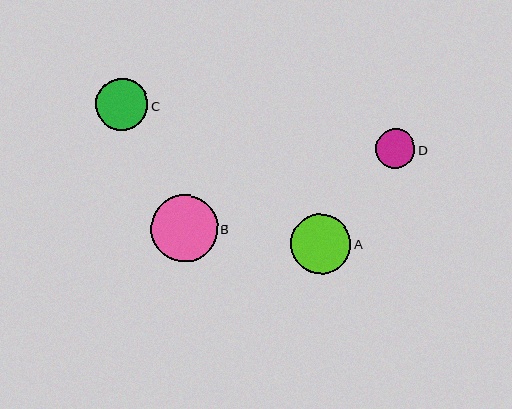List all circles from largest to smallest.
From largest to smallest: B, A, C, D.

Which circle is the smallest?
Circle D is the smallest with a size of approximately 40 pixels.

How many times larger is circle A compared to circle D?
Circle A is approximately 1.5 times the size of circle D.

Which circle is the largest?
Circle B is the largest with a size of approximately 66 pixels.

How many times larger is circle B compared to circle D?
Circle B is approximately 1.7 times the size of circle D.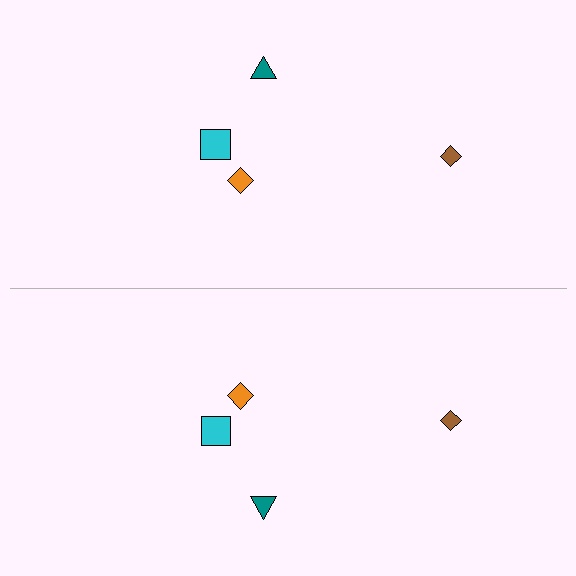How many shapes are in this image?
There are 8 shapes in this image.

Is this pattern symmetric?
Yes, this pattern has bilateral (reflection) symmetry.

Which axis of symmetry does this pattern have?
The pattern has a horizontal axis of symmetry running through the center of the image.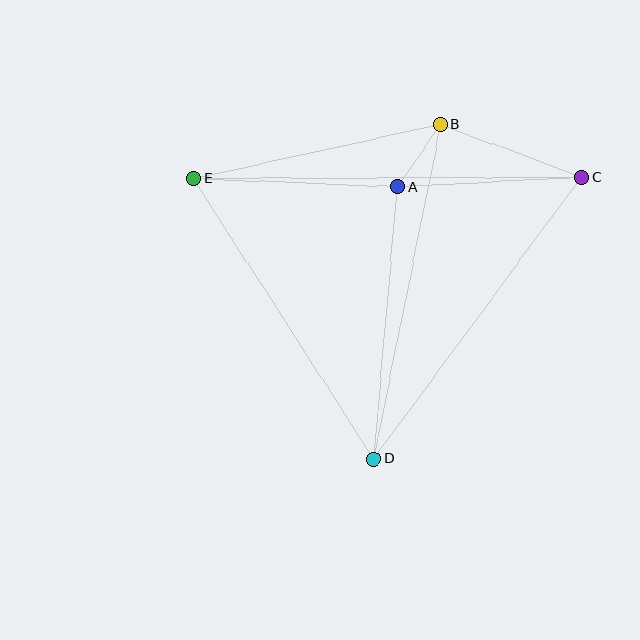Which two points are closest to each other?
Points A and B are closest to each other.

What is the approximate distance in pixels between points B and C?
The distance between B and C is approximately 151 pixels.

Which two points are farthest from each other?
Points C and E are farthest from each other.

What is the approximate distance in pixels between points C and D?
The distance between C and D is approximately 350 pixels.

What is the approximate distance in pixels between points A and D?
The distance between A and D is approximately 273 pixels.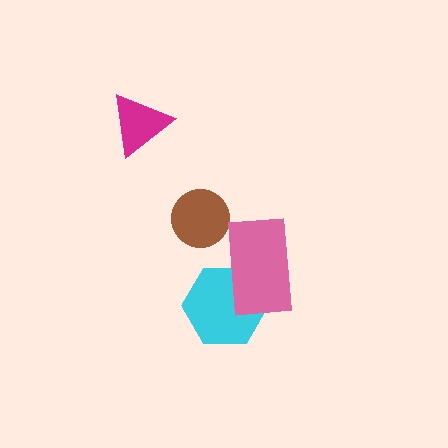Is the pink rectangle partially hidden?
No, no other shape covers it.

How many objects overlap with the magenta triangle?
0 objects overlap with the magenta triangle.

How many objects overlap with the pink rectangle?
1 object overlaps with the pink rectangle.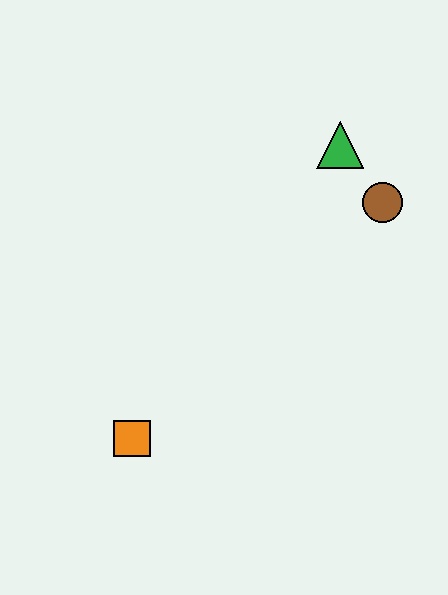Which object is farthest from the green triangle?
The orange square is farthest from the green triangle.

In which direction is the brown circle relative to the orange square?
The brown circle is to the right of the orange square.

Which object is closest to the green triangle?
The brown circle is closest to the green triangle.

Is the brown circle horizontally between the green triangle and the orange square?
No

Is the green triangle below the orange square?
No